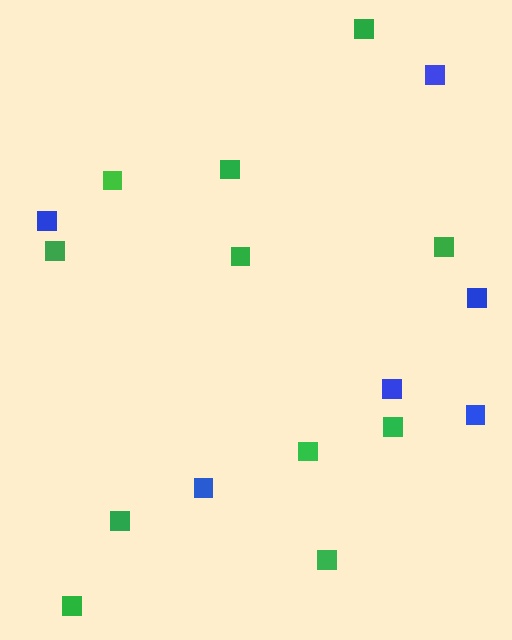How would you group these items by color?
There are 2 groups: one group of green squares (11) and one group of blue squares (6).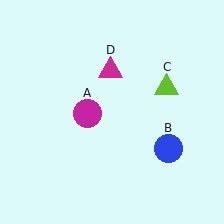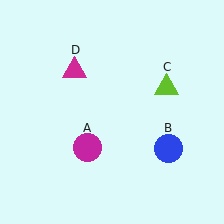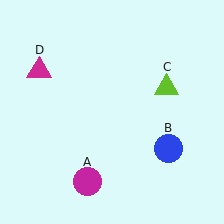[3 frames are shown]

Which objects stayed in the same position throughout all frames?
Blue circle (object B) and lime triangle (object C) remained stationary.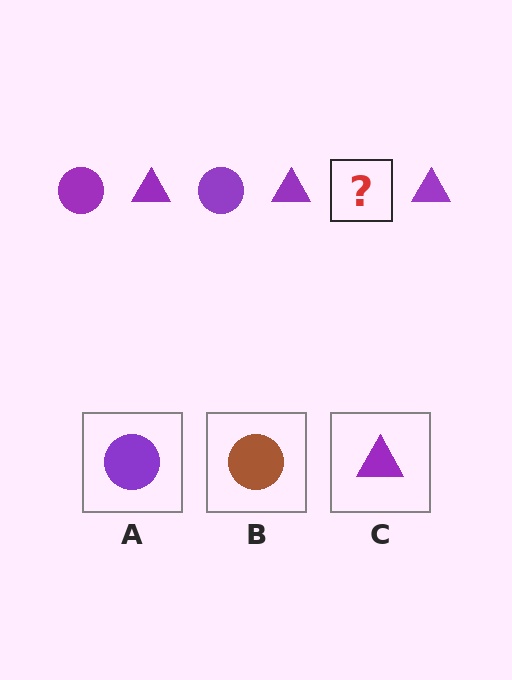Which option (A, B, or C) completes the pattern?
A.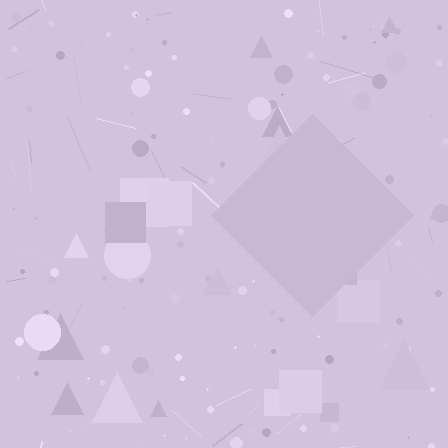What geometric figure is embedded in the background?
A diamond is embedded in the background.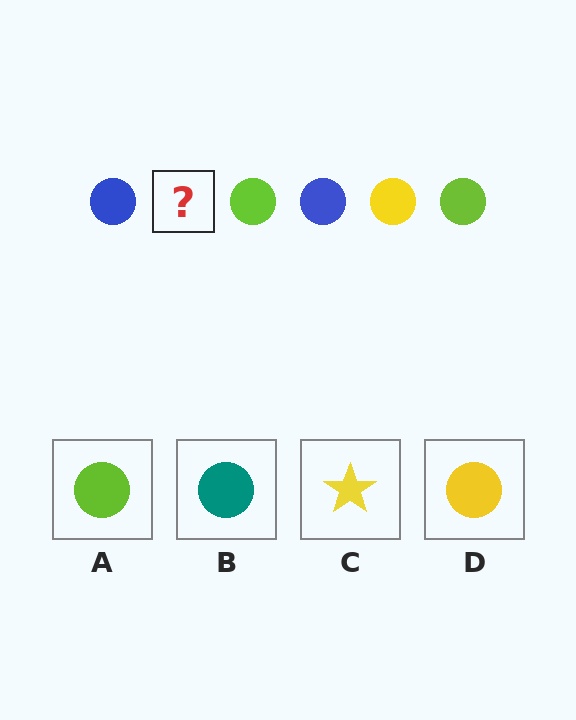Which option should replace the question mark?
Option D.